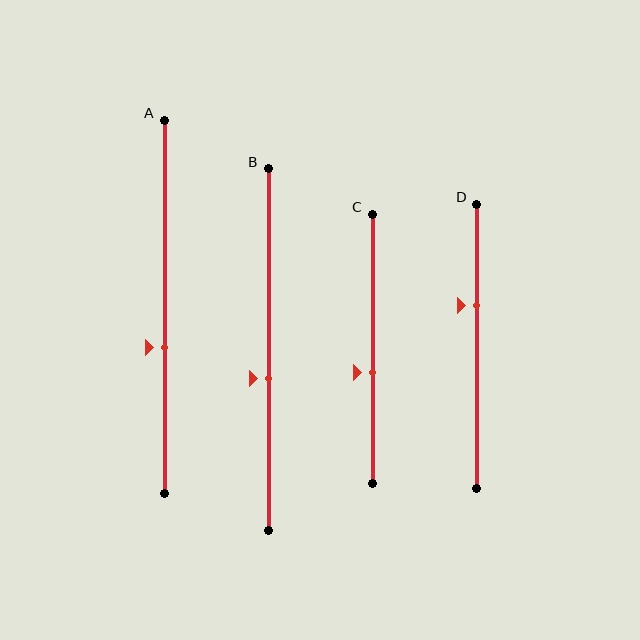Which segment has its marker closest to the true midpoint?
Segment B has its marker closest to the true midpoint.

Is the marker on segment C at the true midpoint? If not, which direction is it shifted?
No, the marker on segment C is shifted downward by about 9% of the segment length.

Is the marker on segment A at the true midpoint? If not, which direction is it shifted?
No, the marker on segment A is shifted downward by about 11% of the segment length.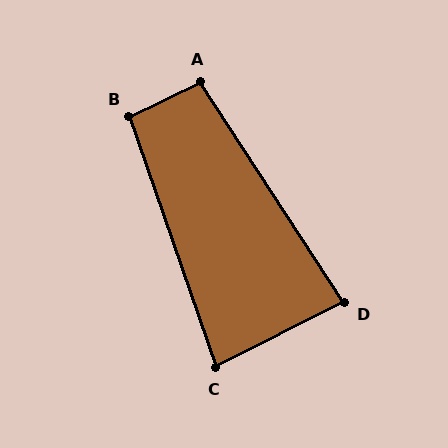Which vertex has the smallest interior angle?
C, at approximately 82 degrees.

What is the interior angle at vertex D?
Approximately 84 degrees (acute).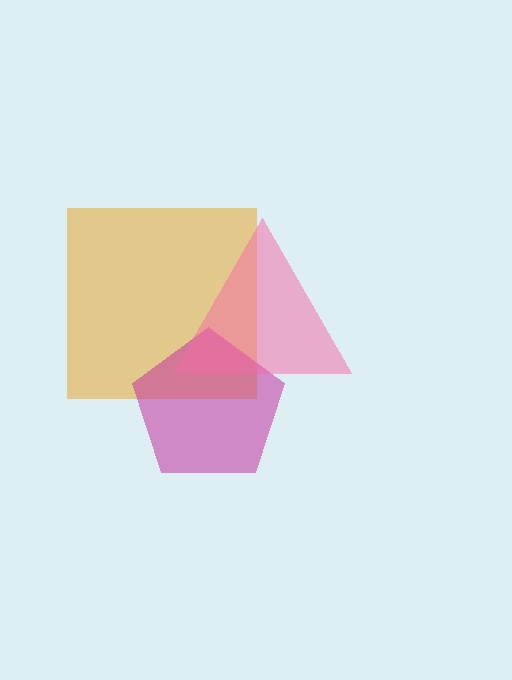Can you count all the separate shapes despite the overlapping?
Yes, there are 3 separate shapes.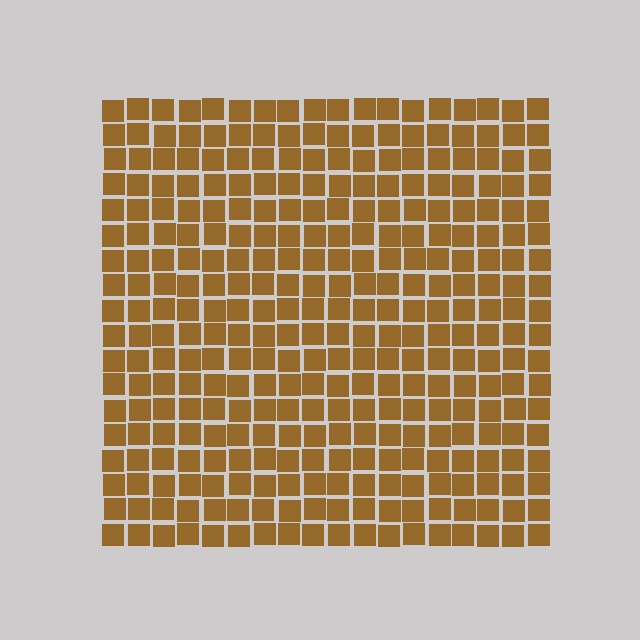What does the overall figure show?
The overall figure shows a square.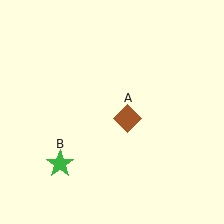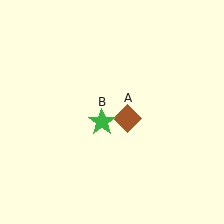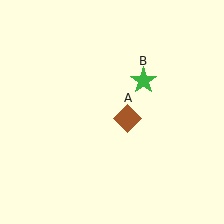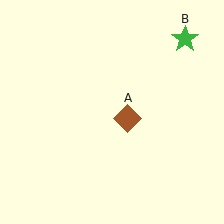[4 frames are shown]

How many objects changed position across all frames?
1 object changed position: green star (object B).